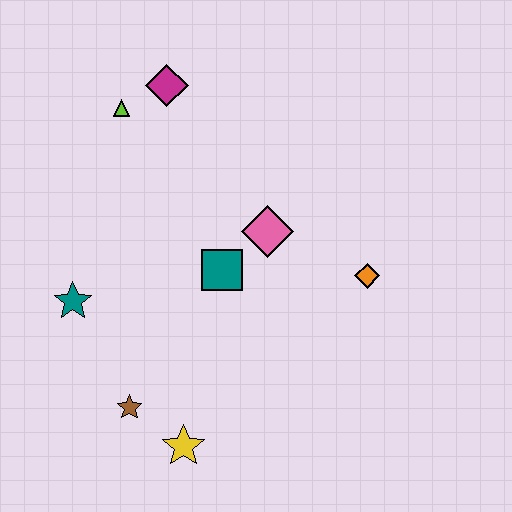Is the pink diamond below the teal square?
No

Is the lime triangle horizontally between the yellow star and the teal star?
Yes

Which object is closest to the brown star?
The yellow star is closest to the brown star.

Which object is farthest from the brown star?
The magenta diamond is farthest from the brown star.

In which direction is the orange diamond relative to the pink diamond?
The orange diamond is to the right of the pink diamond.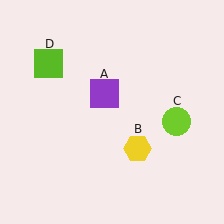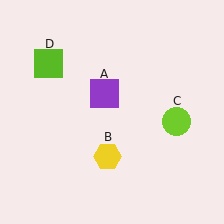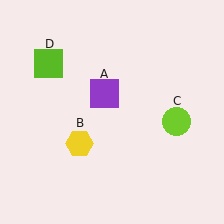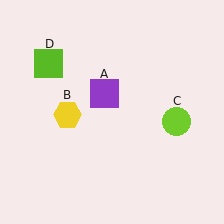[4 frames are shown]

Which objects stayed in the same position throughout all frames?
Purple square (object A) and lime circle (object C) and lime square (object D) remained stationary.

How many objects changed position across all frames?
1 object changed position: yellow hexagon (object B).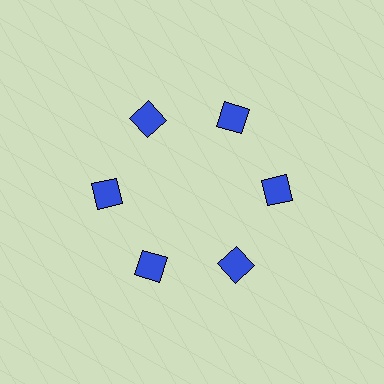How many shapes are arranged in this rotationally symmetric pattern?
There are 6 shapes, arranged in 6 groups of 1.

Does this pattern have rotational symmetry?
Yes, this pattern has 6-fold rotational symmetry. It looks the same after rotating 60 degrees around the center.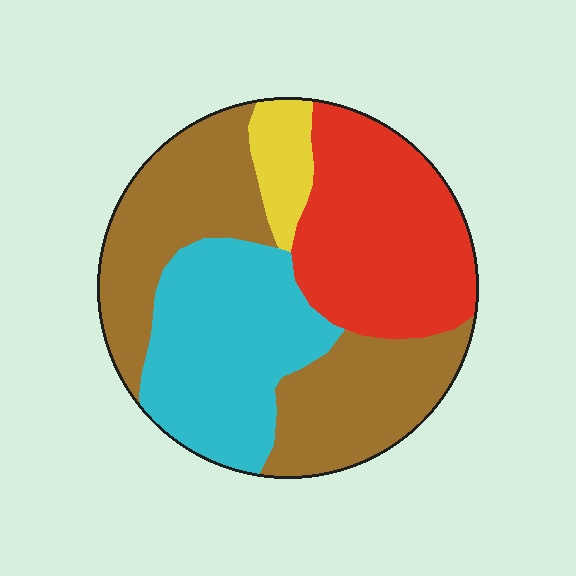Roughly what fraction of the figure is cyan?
Cyan takes up about one quarter (1/4) of the figure.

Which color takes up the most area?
Brown, at roughly 40%.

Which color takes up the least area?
Yellow, at roughly 5%.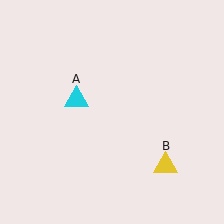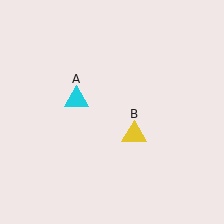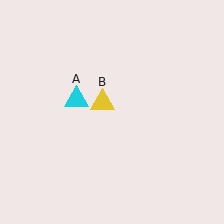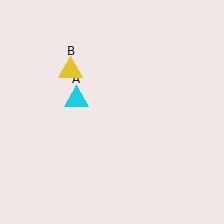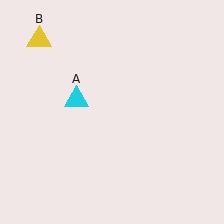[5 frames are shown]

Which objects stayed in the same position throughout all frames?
Cyan triangle (object A) remained stationary.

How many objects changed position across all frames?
1 object changed position: yellow triangle (object B).